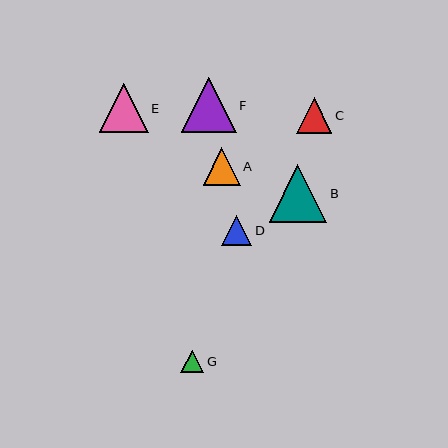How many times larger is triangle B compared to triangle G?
Triangle B is approximately 2.5 times the size of triangle G.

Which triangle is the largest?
Triangle B is the largest with a size of approximately 58 pixels.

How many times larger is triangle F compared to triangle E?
Triangle F is approximately 1.1 times the size of triangle E.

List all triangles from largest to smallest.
From largest to smallest: B, F, E, A, C, D, G.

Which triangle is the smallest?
Triangle G is the smallest with a size of approximately 23 pixels.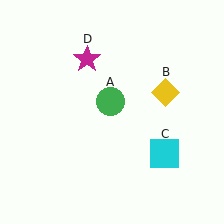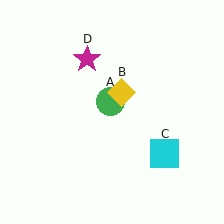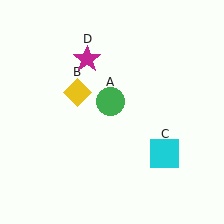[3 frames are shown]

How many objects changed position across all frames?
1 object changed position: yellow diamond (object B).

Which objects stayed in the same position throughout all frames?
Green circle (object A) and cyan square (object C) and magenta star (object D) remained stationary.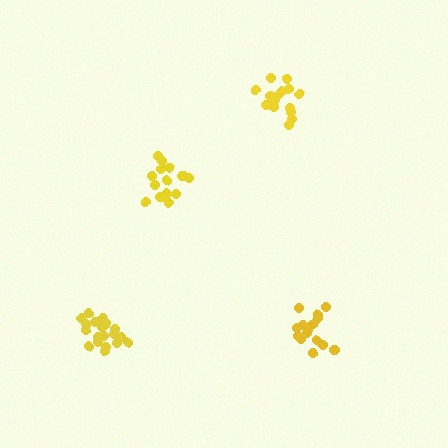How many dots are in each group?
Group 1: 17 dots, Group 2: 15 dots, Group 3: 20 dots, Group 4: 16 dots (68 total).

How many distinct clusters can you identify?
There are 4 distinct clusters.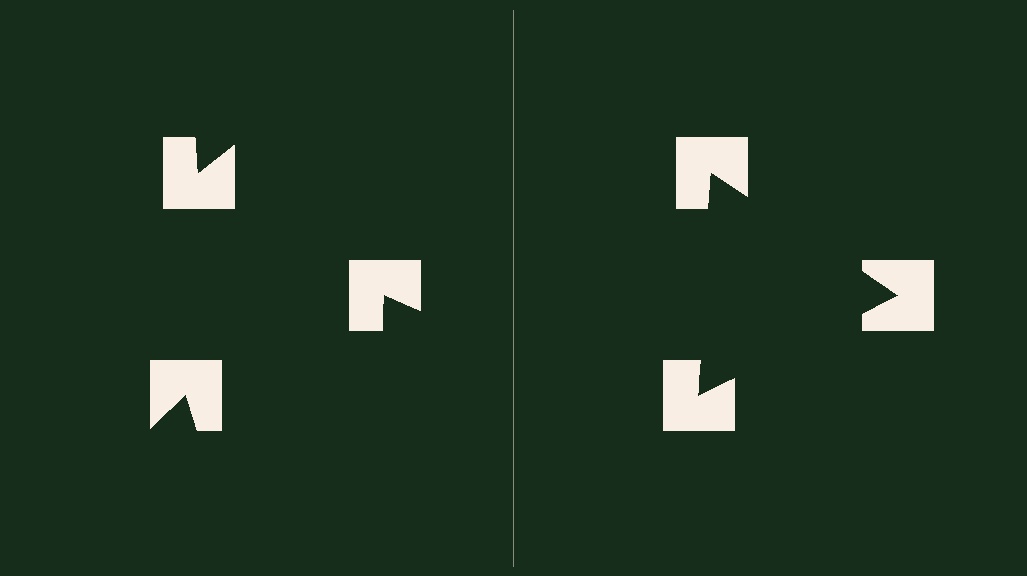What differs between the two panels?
The notched squares are positioned identically on both sides; only the wedge orientations differ. On the right they align to a triangle; on the left they are misaligned.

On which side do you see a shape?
An illusory triangle appears on the right side. On the left side the wedge cuts are rotated, so no coherent shape forms.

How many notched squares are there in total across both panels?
6 — 3 on each side.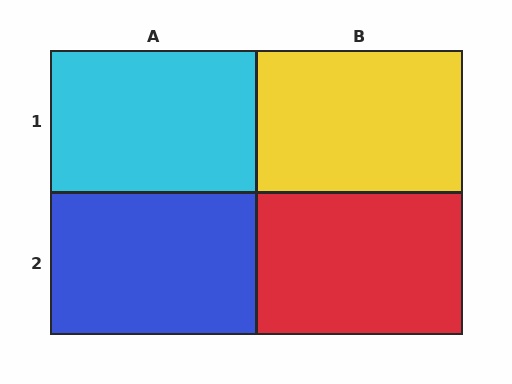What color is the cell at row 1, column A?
Cyan.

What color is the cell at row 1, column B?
Yellow.